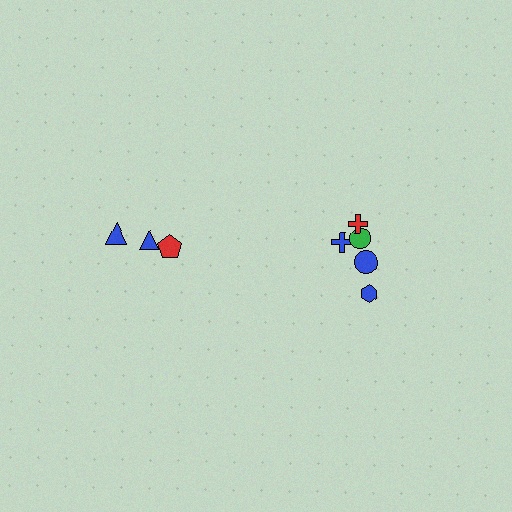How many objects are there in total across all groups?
There are 8 objects.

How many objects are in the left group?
There are 3 objects.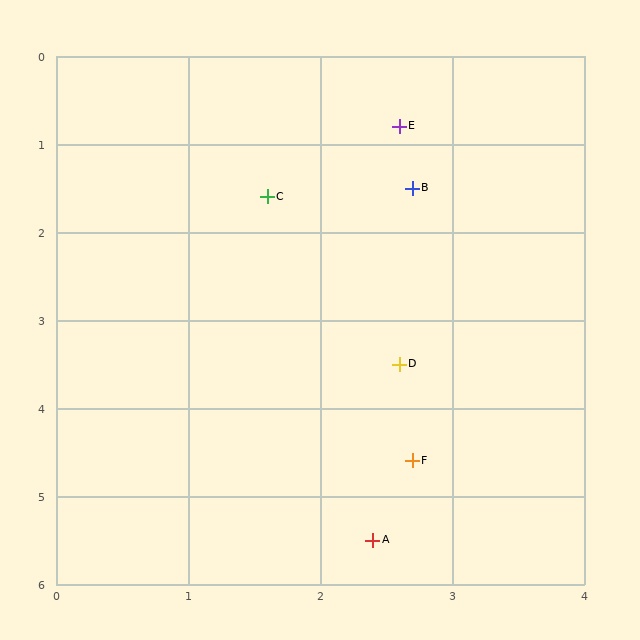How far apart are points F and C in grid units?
Points F and C are about 3.2 grid units apart.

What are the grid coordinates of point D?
Point D is at approximately (2.6, 3.5).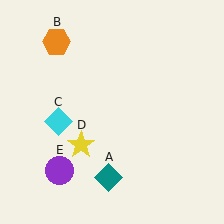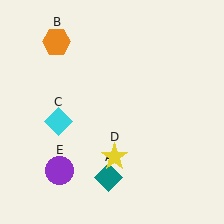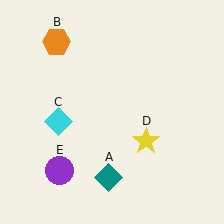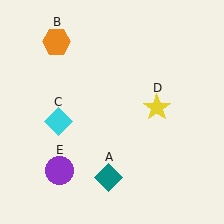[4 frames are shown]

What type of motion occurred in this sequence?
The yellow star (object D) rotated counterclockwise around the center of the scene.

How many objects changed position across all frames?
1 object changed position: yellow star (object D).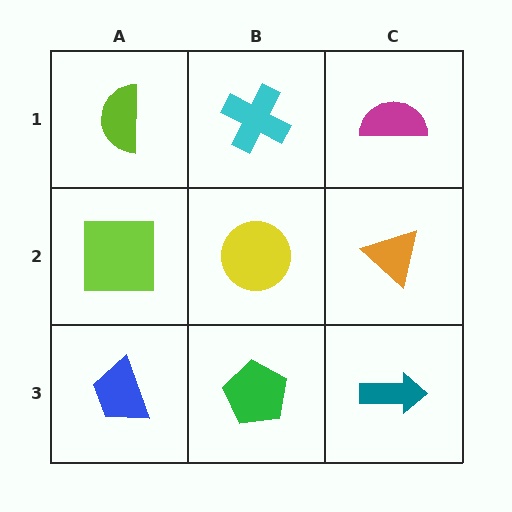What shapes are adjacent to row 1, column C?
An orange triangle (row 2, column C), a cyan cross (row 1, column B).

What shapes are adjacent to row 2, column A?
A lime semicircle (row 1, column A), a blue trapezoid (row 3, column A), a yellow circle (row 2, column B).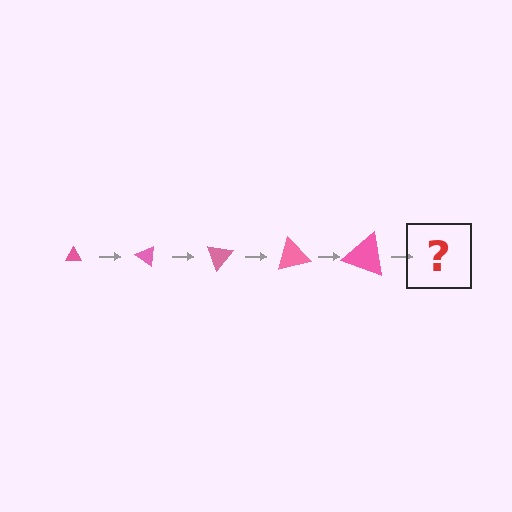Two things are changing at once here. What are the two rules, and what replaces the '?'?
The two rules are that the triangle grows larger each step and it rotates 35 degrees each step. The '?' should be a triangle, larger than the previous one and rotated 175 degrees from the start.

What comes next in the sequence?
The next element should be a triangle, larger than the previous one and rotated 175 degrees from the start.